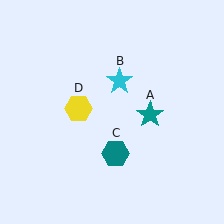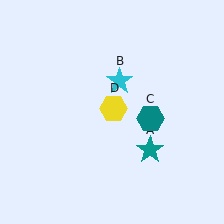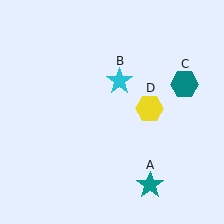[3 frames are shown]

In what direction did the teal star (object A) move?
The teal star (object A) moved down.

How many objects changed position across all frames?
3 objects changed position: teal star (object A), teal hexagon (object C), yellow hexagon (object D).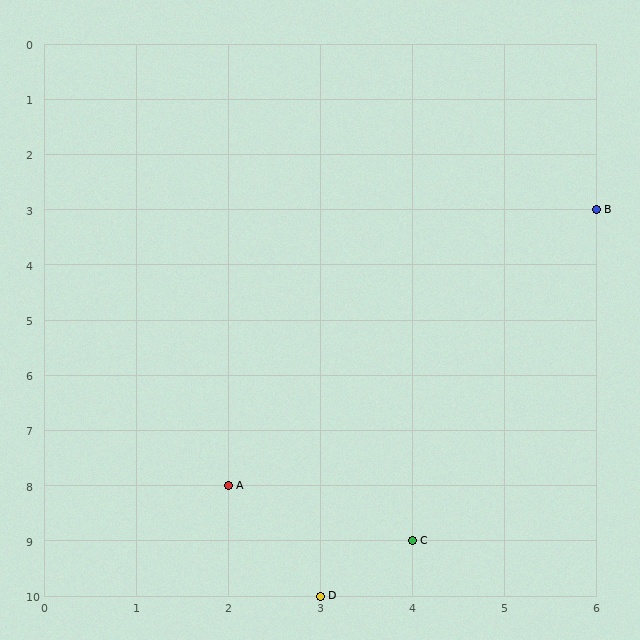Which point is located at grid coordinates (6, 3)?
Point B is at (6, 3).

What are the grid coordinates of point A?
Point A is at grid coordinates (2, 8).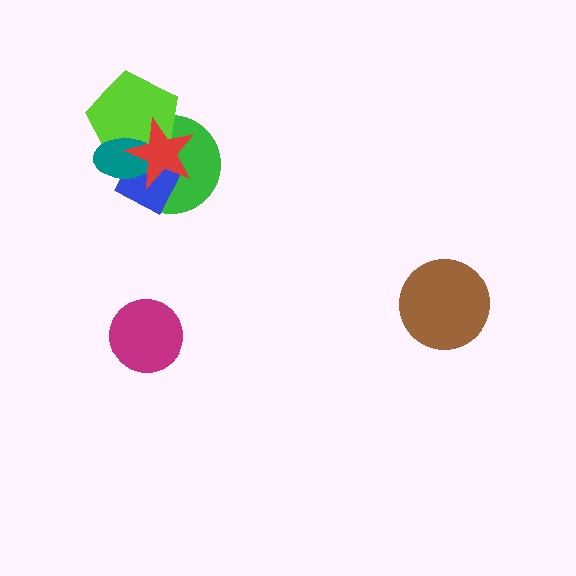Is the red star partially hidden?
No, no other shape covers it.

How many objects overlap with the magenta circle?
0 objects overlap with the magenta circle.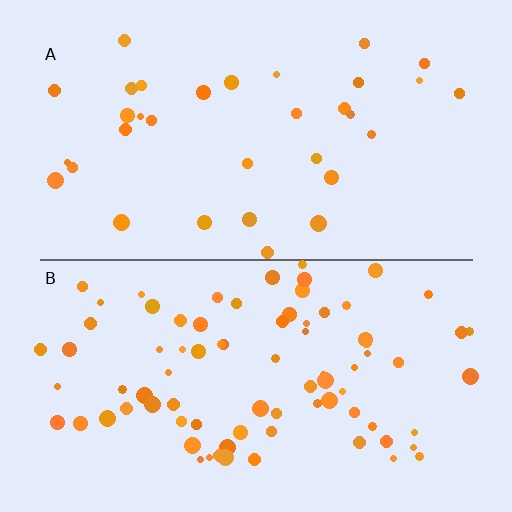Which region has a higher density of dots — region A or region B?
B (the bottom).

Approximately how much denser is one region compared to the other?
Approximately 2.5× — region B over region A.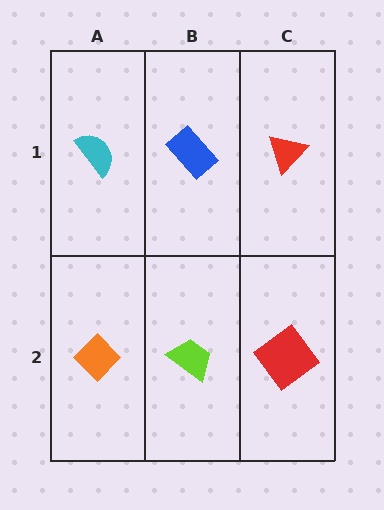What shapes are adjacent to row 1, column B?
A lime trapezoid (row 2, column B), a cyan semicircle (row 1, column A), a red triangle (row 1, column C).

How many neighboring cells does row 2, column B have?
3.